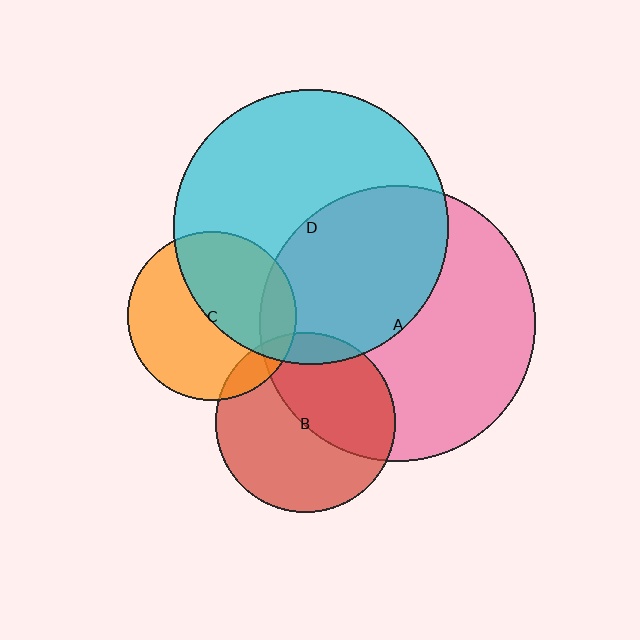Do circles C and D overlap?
Yes.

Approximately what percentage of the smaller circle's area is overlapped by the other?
Approximately 45%.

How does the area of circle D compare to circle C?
Approximately 2.7 times.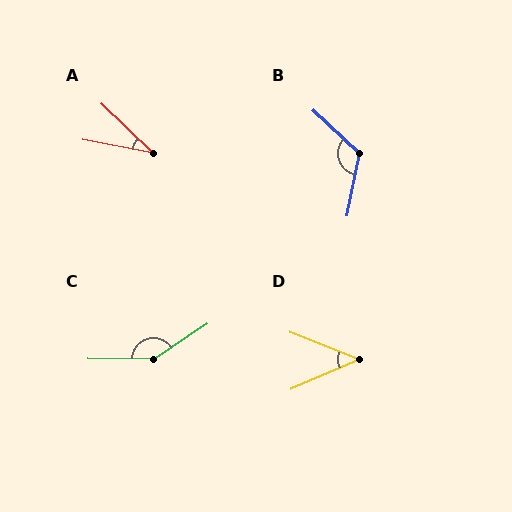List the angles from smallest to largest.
A (33°), D (45°), B (121°), C (145°).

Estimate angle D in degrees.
Approximately 45 degrees.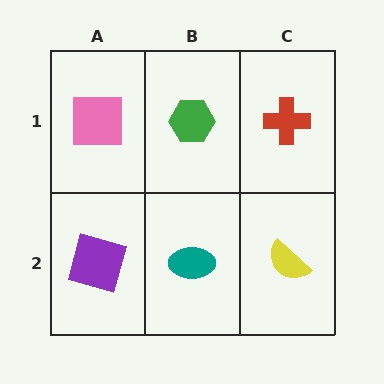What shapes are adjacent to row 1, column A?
A purple square (row 2, column A), a green hexagon (row 1, column B).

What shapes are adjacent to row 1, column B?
A teal ellipse (row 2, column B), a pink square (row 1, column A), a red cross (row 1, column C).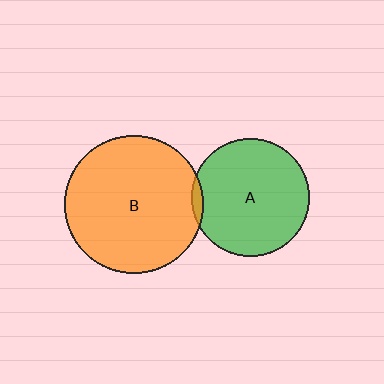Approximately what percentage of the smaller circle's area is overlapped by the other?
Approximately 5%.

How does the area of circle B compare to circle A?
Approximately 1.4 times.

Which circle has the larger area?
Circle B (orange).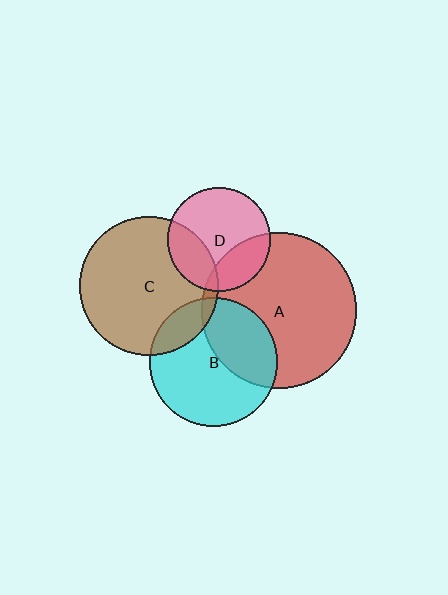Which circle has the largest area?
Circle A (red).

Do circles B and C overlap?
Yes.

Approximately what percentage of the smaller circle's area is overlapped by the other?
Approximately 15%.